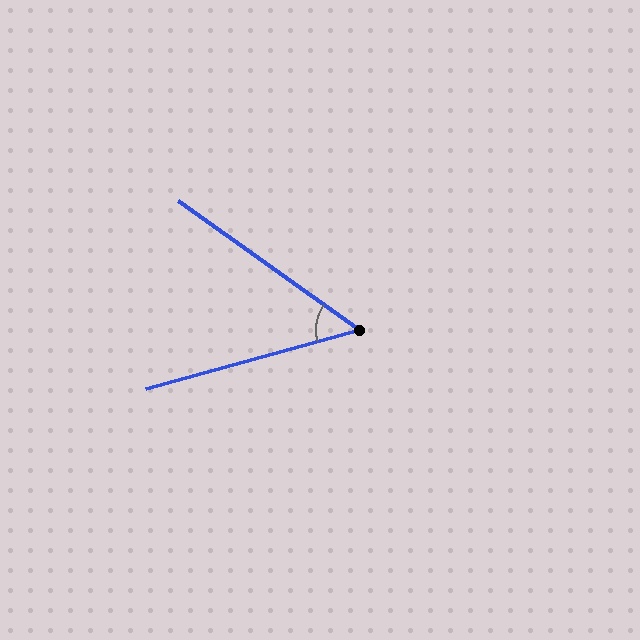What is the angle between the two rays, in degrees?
Approximately 51 degrees.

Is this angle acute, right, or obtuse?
It is acute.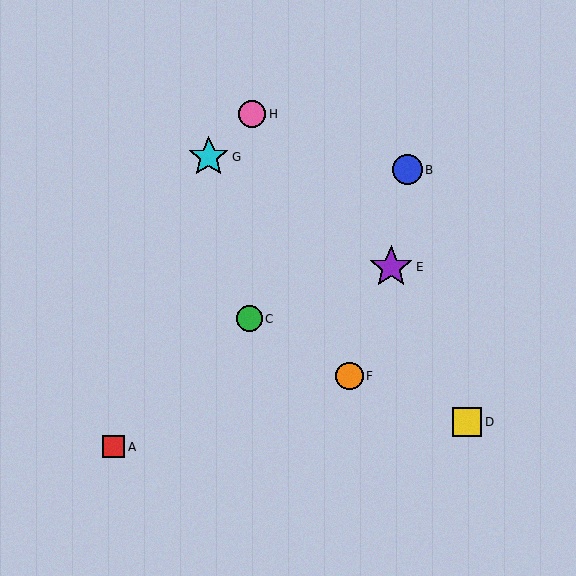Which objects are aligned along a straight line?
Objects A, B, C are aligned along a straight line.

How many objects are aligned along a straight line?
3 objects (A, B, C) are aligned along a straight line.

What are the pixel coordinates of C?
Object C is at (249, 319).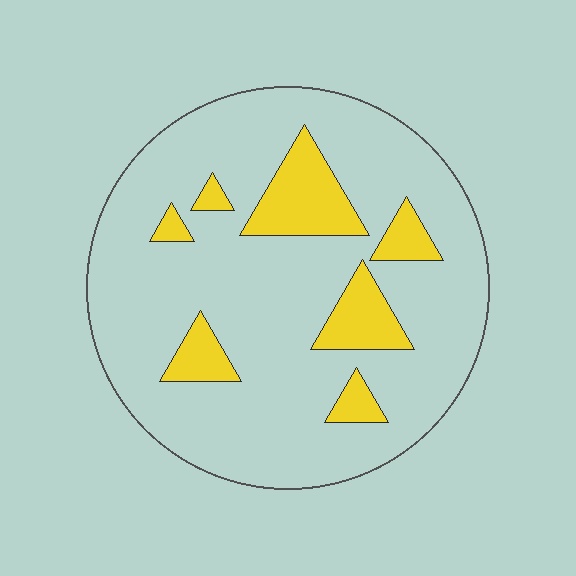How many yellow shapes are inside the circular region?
7.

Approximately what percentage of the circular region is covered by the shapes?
Approximately 15%.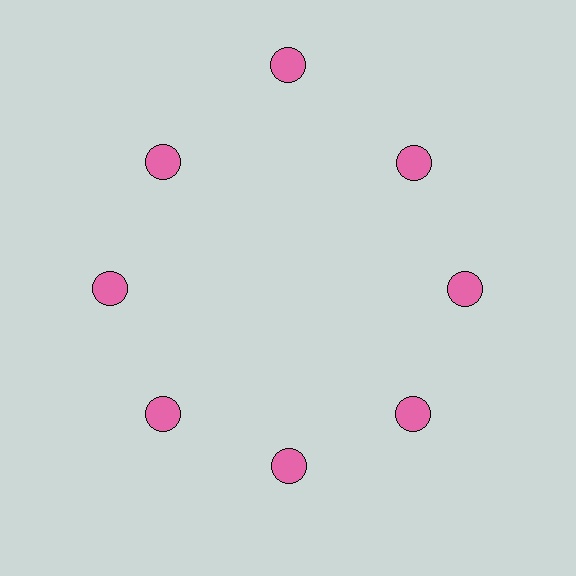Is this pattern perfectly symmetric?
No. The 8 pink circles are arranged in a ring, but one element near the 12 o'clock position is pushed outward from the center, breaking the 8-fold rotational symmetry.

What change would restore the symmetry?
The symmetry would be restored by moving it inward, back onto the ring so that all 8 circles sit at equal angles and equal distance from the center.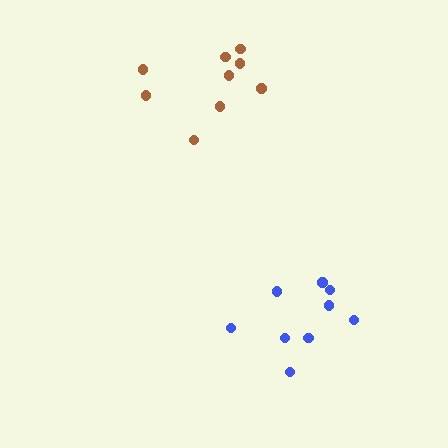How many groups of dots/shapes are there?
There are 2 groups.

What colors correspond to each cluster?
The clusters are colored: brown, blue.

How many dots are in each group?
Group 1: 9 dots, Group 2: 9 dots (18 total).